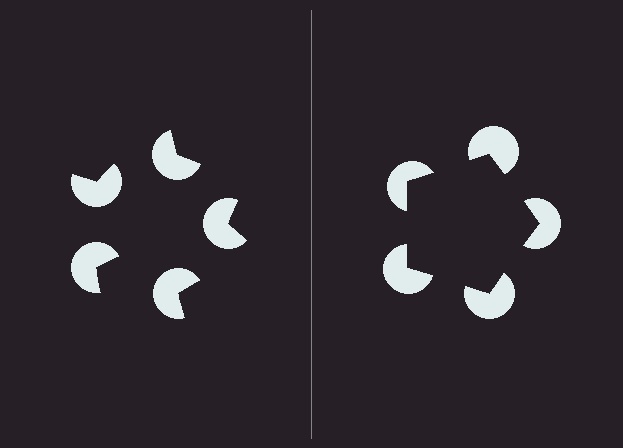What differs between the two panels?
The pac-man discs are positioned identically on both sides; only the wedge orientations differ. On the right they align to a pentagon; on the left they are misaligned.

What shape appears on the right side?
An illusory pentagon.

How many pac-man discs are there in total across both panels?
10 — 5 on each side.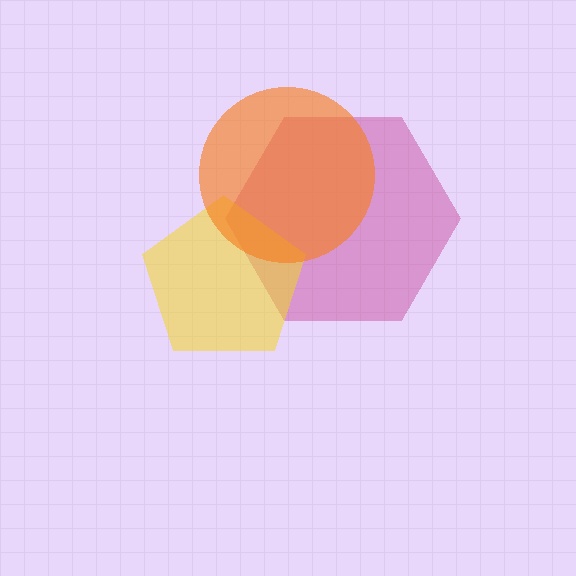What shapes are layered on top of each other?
The layered shapes are: a magenta hexagon, a yellow pentagon, an orange circle.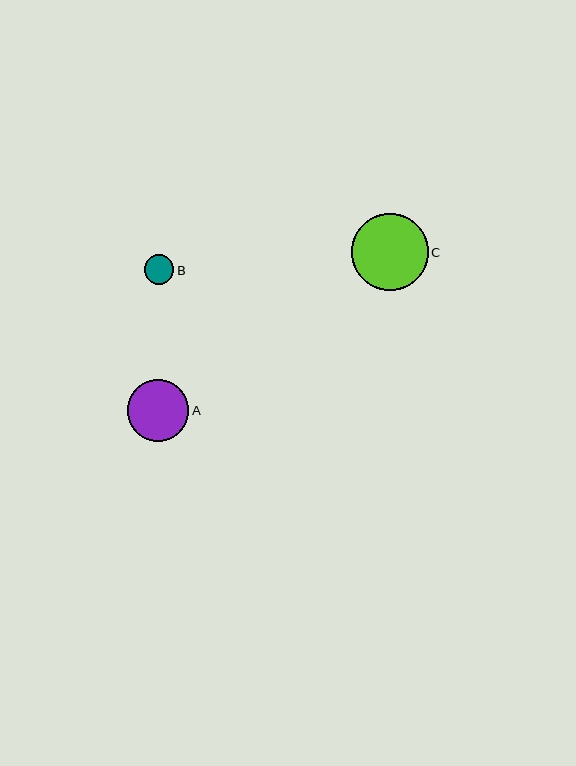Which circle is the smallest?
Circle B is the smallest with a size of approximately 29 pixels.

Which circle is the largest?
Circle C is the largest with a size of approximately 77 pixels.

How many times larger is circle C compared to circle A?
Circle C is approximately 1.3 times the size of circle A.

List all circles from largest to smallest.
From largest to smallest: C, A, B.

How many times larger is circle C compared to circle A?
Circle C is approximately 1.3 times the size of circle A.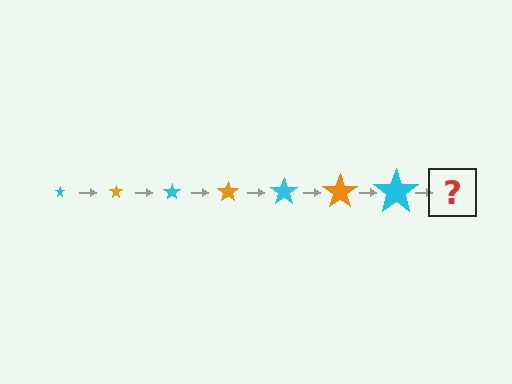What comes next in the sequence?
The next element should be an orange star, larger than the previous one.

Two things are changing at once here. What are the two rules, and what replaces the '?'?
The two rules are that the star grows larger each step and the color cycles through cyan and orange. The '?' should be an orange star, larger than the previous one.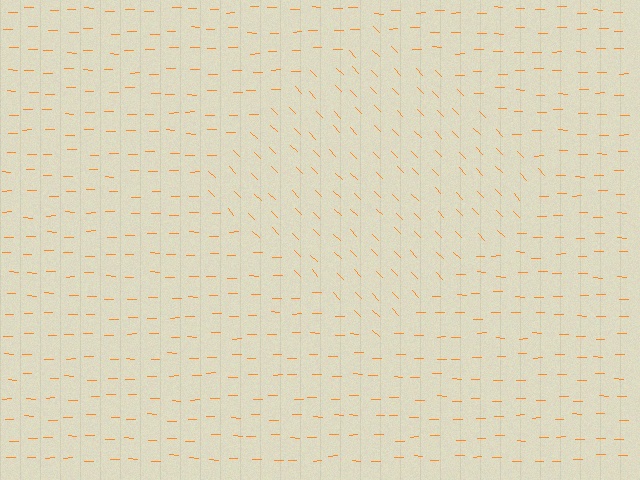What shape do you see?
I see a diamond.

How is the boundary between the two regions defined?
The boundary is defined purely by a change in line orientation (approximately 45 degrees difference). All lines are the same color and thickness.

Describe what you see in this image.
The image is filled with small orange line segments. A diamond region in the image has lines oriented differently from the surrounding lines, creating a visible texture boundary.